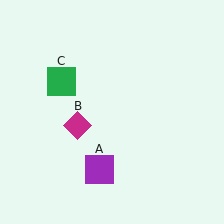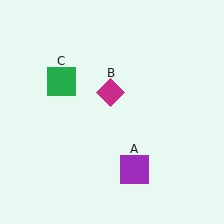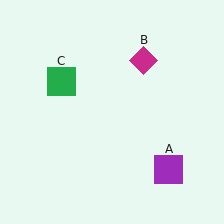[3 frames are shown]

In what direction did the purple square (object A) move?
The purple square (object A) moved right.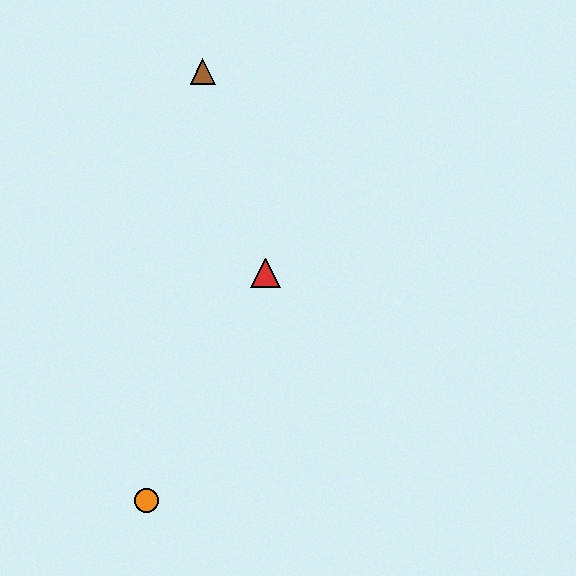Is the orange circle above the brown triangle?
No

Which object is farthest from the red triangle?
The orange circle is farthest from the red triangle.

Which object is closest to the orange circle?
The red triangle is closest to the orange circle.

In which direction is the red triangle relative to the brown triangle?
The red triangle is below the brown triangle.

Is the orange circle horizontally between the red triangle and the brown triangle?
No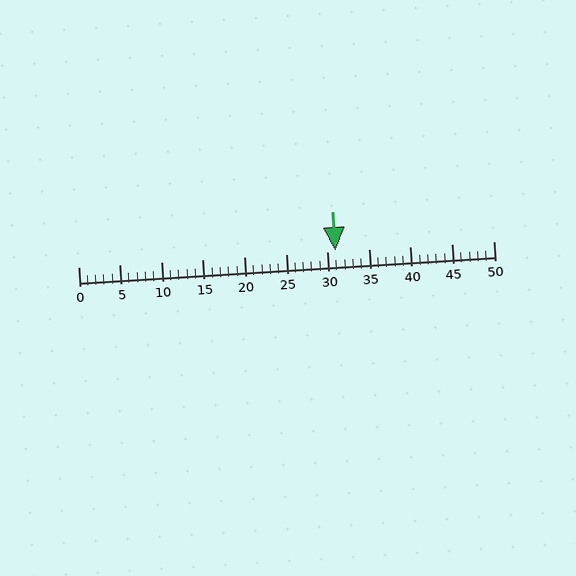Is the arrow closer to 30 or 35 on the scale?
The arrow is closer to 30.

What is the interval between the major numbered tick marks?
The major tick marks are spaced 5 units apart.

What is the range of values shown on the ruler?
The ruler shows values from 0 to 50.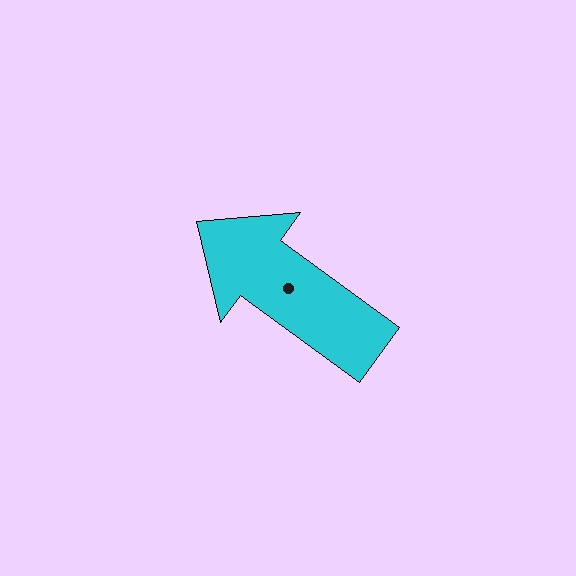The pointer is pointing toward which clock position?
Roughly 10 o'clock.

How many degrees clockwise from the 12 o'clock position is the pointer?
Approximately 306 degrees.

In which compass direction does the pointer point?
Northwest.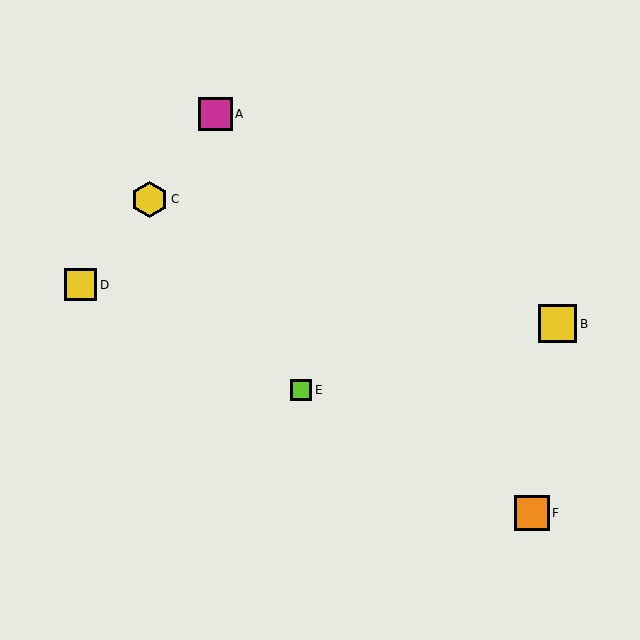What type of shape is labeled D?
Shape D is a yellow square.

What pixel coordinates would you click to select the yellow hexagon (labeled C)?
Click at (150, 199) to select the yellow hexagon C.